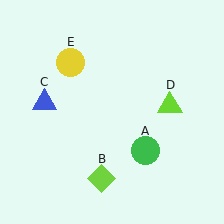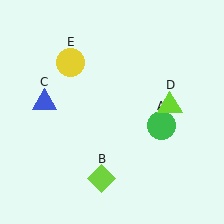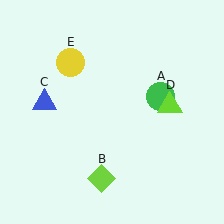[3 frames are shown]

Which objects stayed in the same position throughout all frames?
Lime diamond (object B) and blue triangle (object C) and lime triangle (object D) and yellow circle (object E) remained stationary.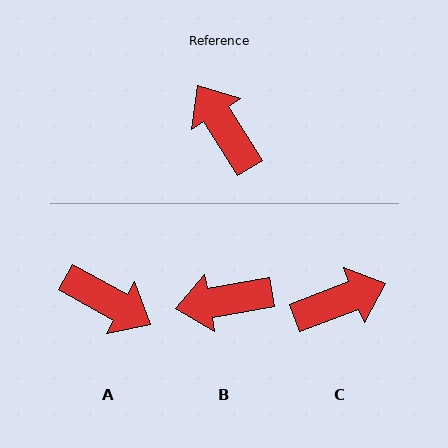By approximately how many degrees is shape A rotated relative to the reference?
Approximately 151 degrees clockwise.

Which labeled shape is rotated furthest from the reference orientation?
A, about 151 degrees away.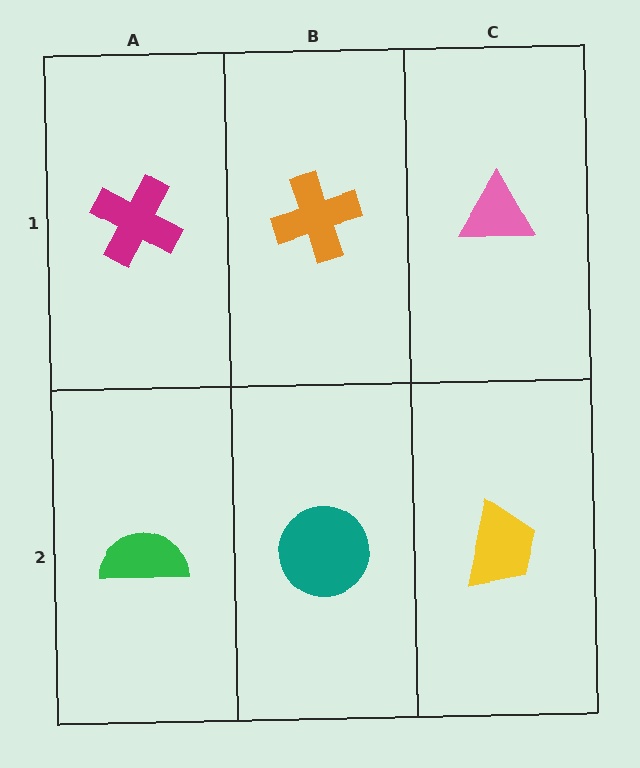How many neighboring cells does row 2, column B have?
3.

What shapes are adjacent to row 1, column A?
A green semicircle (row 2, column A), an orange cross (row 1, column B).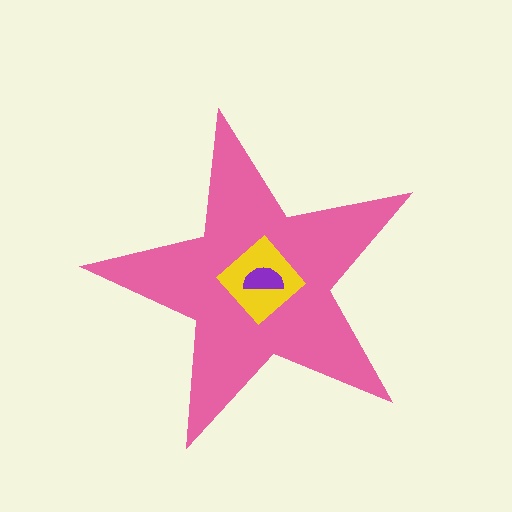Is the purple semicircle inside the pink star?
Yes.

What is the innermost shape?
The purple semicircle.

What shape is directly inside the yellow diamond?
The purple semicircle.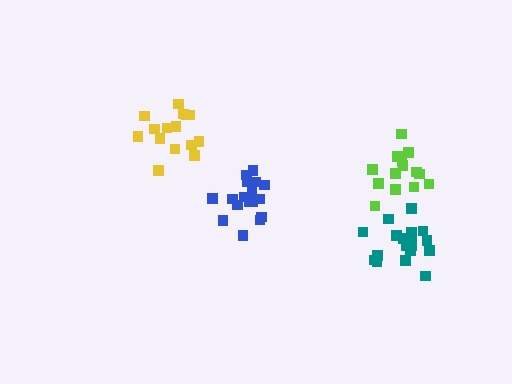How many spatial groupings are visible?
There are 4 spatial groupings.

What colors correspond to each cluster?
The clusters are colored: lime, blue, teal, yellow.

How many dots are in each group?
Group 1: 14 dots, Group 2: 19 dots, Group 3: 18 dots, Group 4: 15 dots (66 total).